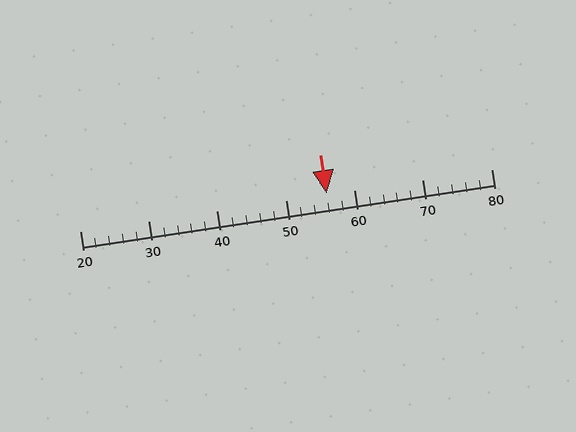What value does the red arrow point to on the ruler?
The red arrow points to approximately 56.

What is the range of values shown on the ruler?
The ruler shows values from 20 to 80.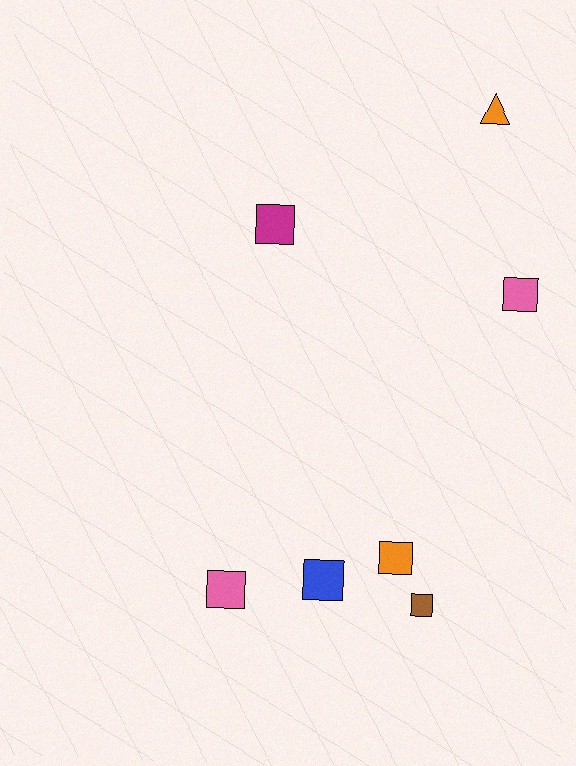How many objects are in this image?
There are 7 objects.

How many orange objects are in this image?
There are 2 orange objects.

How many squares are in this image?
There are 6 squares.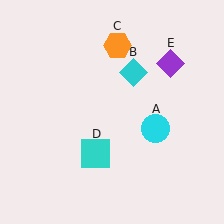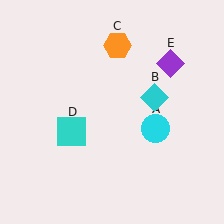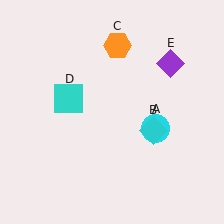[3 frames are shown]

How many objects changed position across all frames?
2 objects changed position: cyan diamond (object B), cyan square (object D).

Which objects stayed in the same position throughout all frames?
Cyan circle (object A) and orange hexagon (object C) and purple diamond (object E) remained stationary.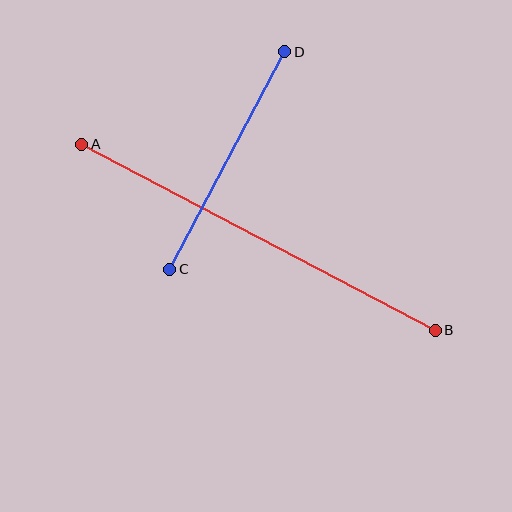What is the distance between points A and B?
The distance is approximately 399 pixels.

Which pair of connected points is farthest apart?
Points A and B are farthest apart.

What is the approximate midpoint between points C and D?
The midpoint is at approximately (227, 161) pixels.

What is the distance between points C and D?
The distance is approximately 246 pixels.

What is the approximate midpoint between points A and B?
The midpoint is at approximately (259, 237) pixels.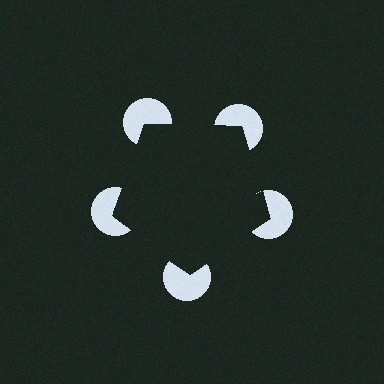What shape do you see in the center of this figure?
An illusory pentagon — its edges are inferred from the aligned wedge cuts in the pac-man discs, not physically drawn.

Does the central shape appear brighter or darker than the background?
It typically appears slightly darker than the background, even though no actual brightness change is drawn.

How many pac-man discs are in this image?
There are 5 — one at each vertex of the illusory pentagon.